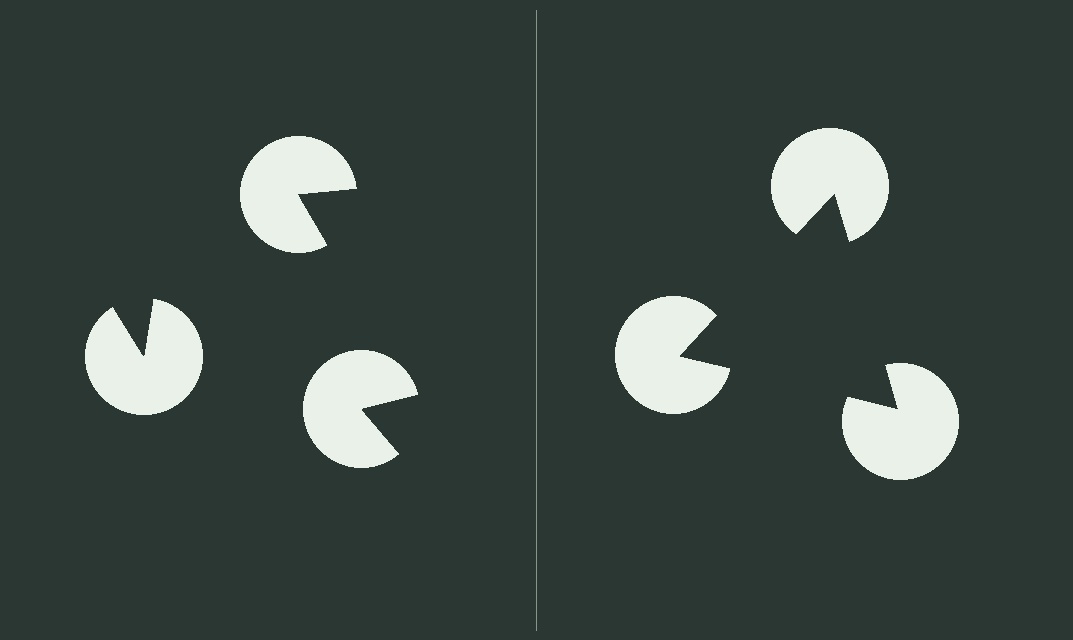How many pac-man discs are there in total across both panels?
6 — 3 on each side.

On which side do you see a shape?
An illusory triangle appears on the right side. On the left side the wedge cuts are rotated, so no coherent shape forms.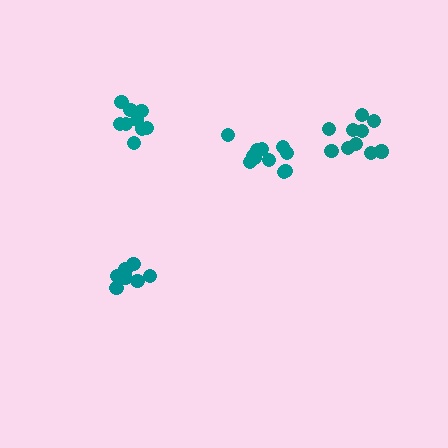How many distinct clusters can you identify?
There are 4 distinct clusters.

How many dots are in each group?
Group 1: 11 dots, Group 2: 7 dots, Group 3: 10 dots, Group 4: 9 dots (37 total).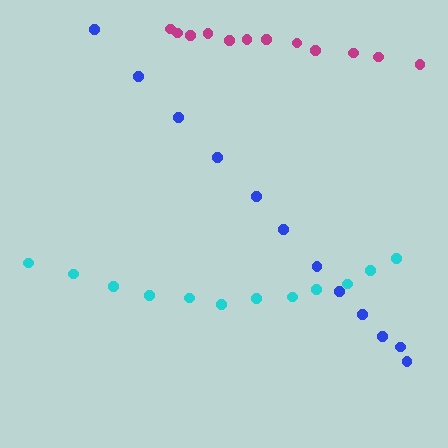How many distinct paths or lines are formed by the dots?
There are 3 distinct paths.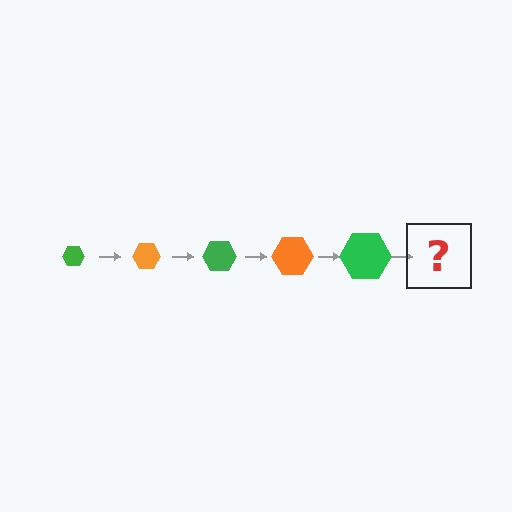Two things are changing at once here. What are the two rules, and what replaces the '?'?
The two rules are that the hexagon grows larger each step and the color cycles through green and orange. The '?' should be an orange hexagon, larger than the previous one.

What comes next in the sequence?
The next element should be an orange hexagon, larger than the previous one.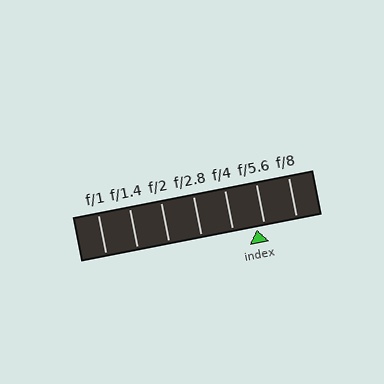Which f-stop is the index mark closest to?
The index mark is closest to f/5.6.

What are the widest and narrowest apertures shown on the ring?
The widest aperture shown is f/1 and the narrowest is f/8.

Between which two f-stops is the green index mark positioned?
The index mark is between f/4 and f/5.6.